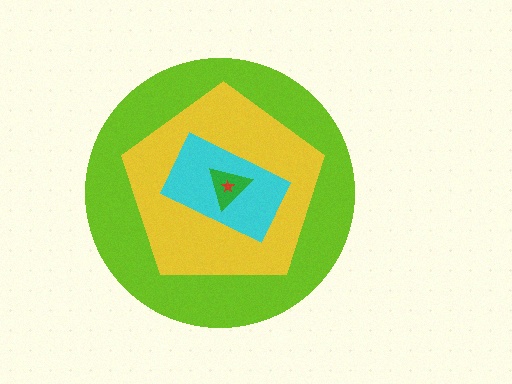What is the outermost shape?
The lime circle.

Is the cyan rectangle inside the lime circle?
Yes.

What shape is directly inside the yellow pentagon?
The cyan rectangle.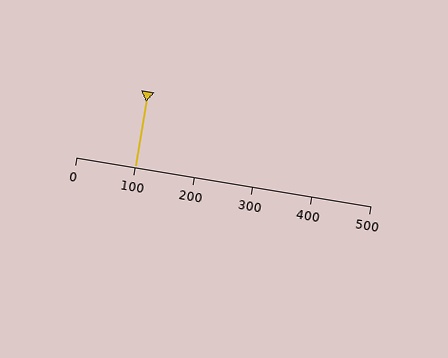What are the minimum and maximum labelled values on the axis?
The axis runs from 0 to 500.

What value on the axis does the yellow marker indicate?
The marker indicates approximately 100.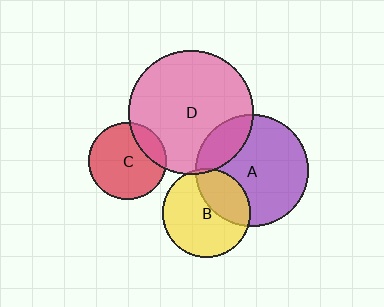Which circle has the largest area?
Circle D (pink).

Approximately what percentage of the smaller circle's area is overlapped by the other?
Approximately 20%.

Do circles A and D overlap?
Yes.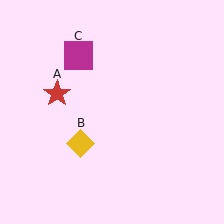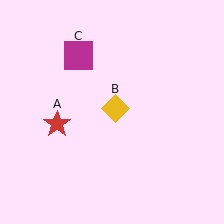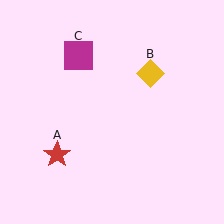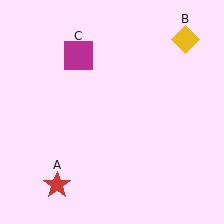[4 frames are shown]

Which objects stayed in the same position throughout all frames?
Magenta square (object C) remained stationary.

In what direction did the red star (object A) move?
The red star (object A) moved down.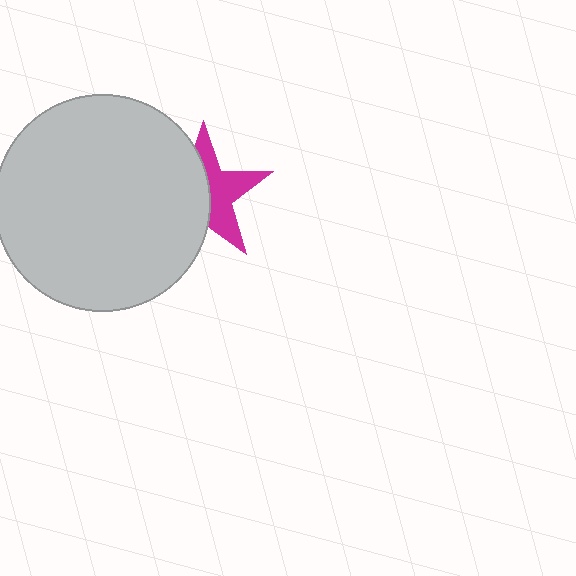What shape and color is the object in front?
The object in front is a light gray circle.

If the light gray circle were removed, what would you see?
You would see the complete magenta star.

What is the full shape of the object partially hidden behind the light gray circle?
The partially hidden object is a magenta star.